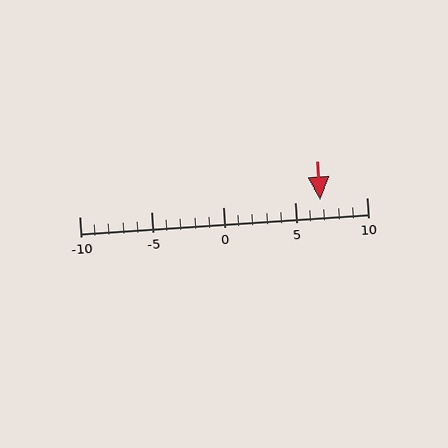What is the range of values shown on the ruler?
The ruler shows values from -10 to 10.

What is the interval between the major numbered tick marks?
The major tick marks are spaced 5 units apart.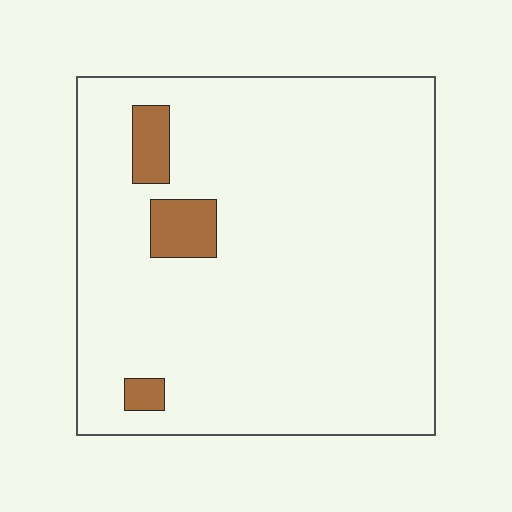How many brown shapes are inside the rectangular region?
3.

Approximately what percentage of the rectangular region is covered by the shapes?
Approximately 5%.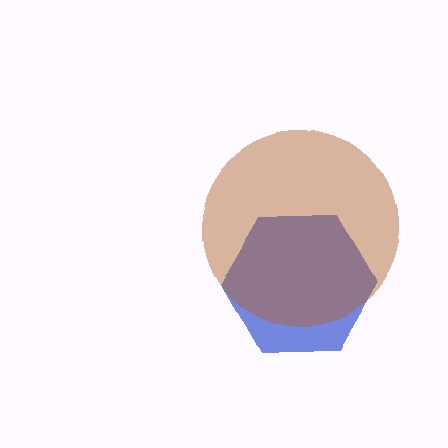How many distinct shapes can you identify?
There are 2 distinct shapes: a blue hexagon, a brown circle.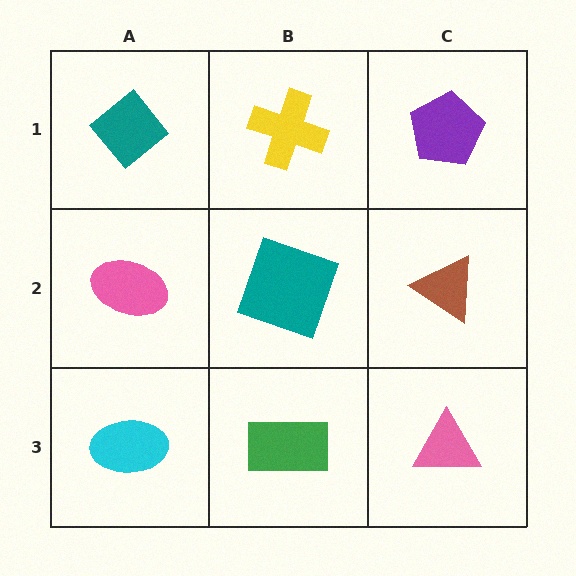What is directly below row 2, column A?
A cyan ellipse.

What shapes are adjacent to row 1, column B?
A teal square (row 2, column B), a teal diamond (row 1, column A), a purple pentagon (row 1, column C).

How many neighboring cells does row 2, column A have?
3.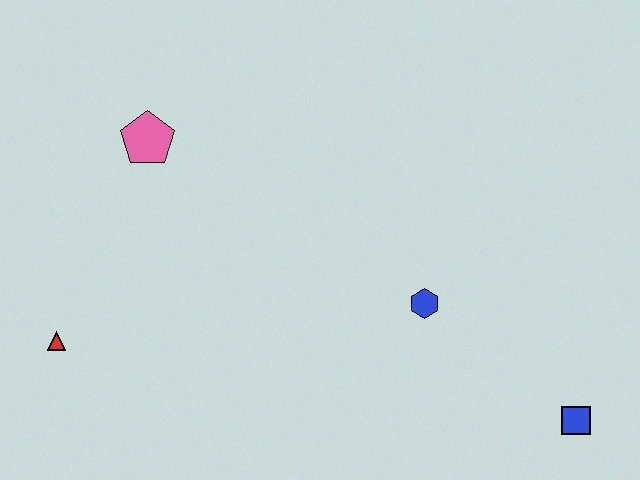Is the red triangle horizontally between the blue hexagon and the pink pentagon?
No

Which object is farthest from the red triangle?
The blue square is farthest from the red triangle.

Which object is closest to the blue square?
The blue hexagon is closest to the blue square.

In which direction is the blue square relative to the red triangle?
The blue square is to the right of the red triangle.